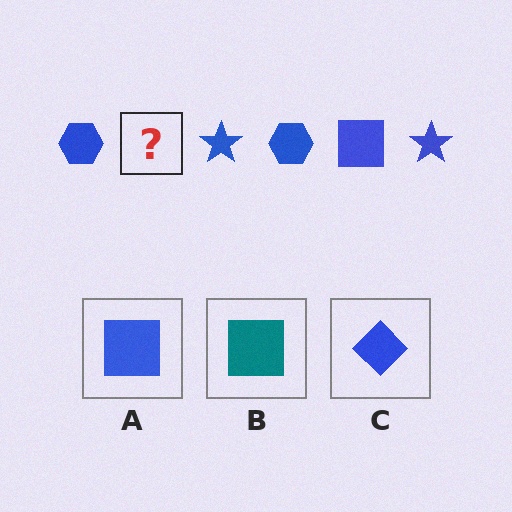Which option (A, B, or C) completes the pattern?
A.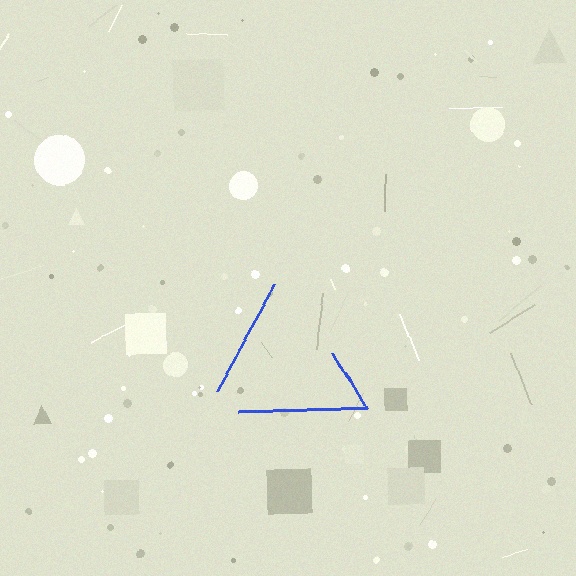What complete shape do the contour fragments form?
The contour fragments form a triangle.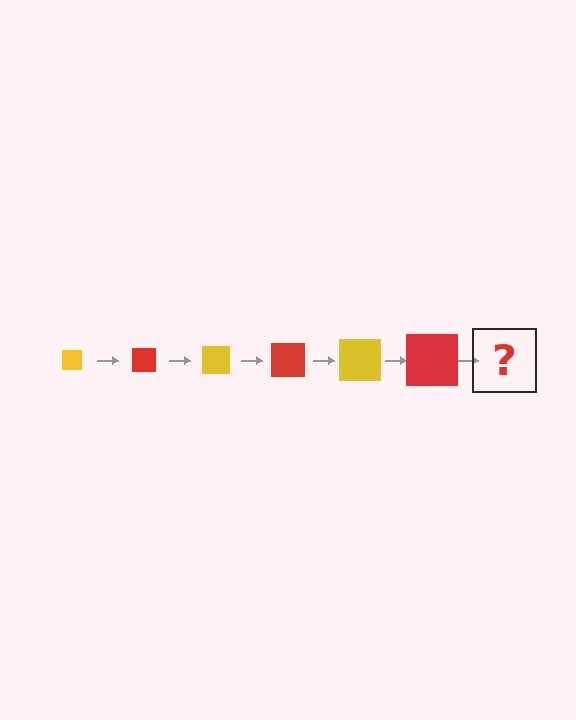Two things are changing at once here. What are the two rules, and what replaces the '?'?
The two rules are that the square grows larger each step and the color cycles through yellow and red. The '?' should be a yellow square, larger than the previous one.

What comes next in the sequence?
The next element should be a yellow square, larger than the previous one.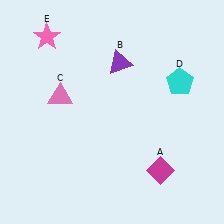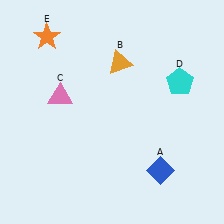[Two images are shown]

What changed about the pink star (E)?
In Image 1, E is pink. In Image 2, it changed to orange.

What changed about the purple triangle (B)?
In Image 1, B is purple. In Image 2, it changed to orange.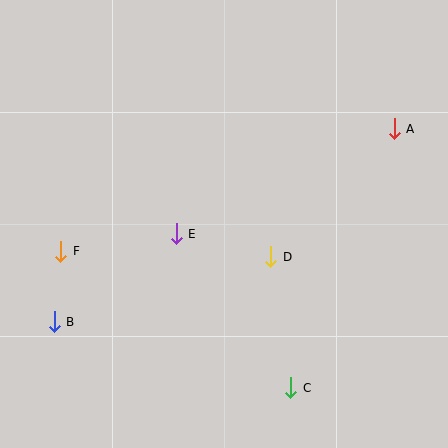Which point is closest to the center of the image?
Point E at (176, 234) is closest to the center.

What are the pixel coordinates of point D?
Point D is at (271, 257).